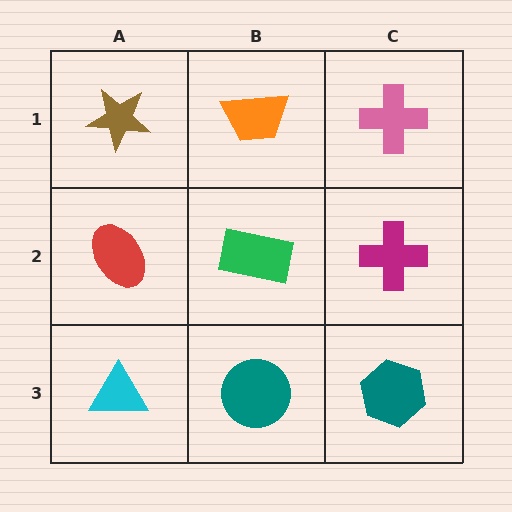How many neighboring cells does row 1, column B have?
3.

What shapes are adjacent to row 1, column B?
A green rectangle (row 2, column B), a brown star (row 1, column A), a pink cross (row 1, column C).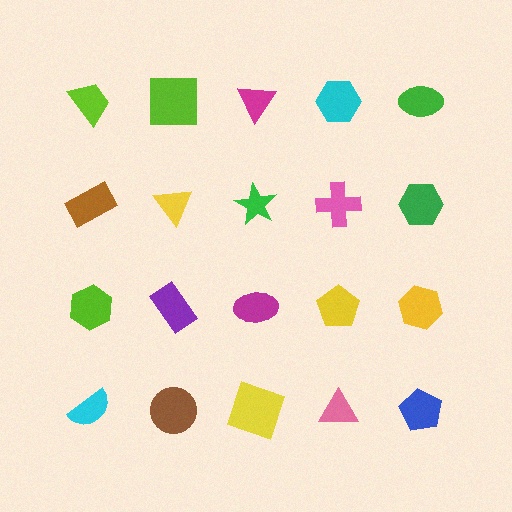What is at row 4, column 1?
A cyan semicircle.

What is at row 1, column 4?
A cyan hexagon.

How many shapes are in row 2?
5 shapes.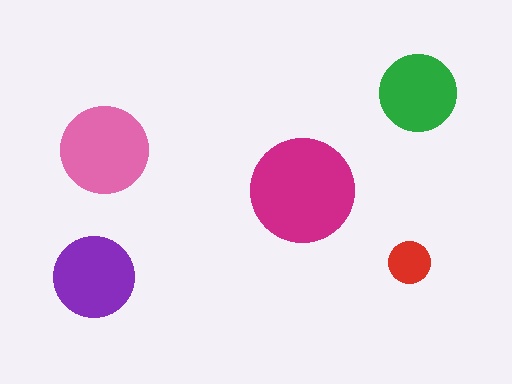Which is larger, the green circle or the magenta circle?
The magenta one.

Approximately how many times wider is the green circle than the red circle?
About 2 times wider.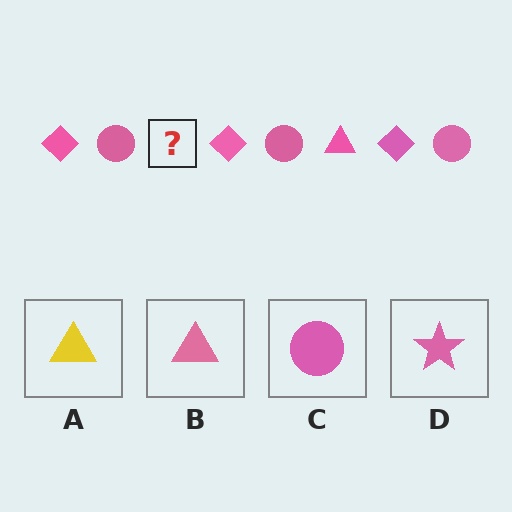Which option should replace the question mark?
Option B.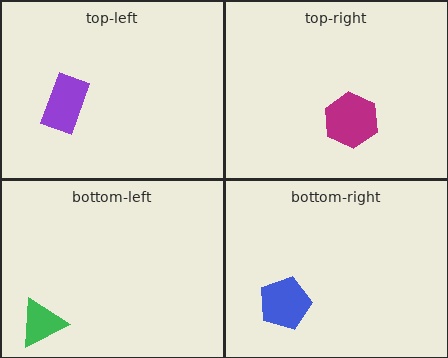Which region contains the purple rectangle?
The top-left region.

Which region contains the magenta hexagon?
The top-right region.